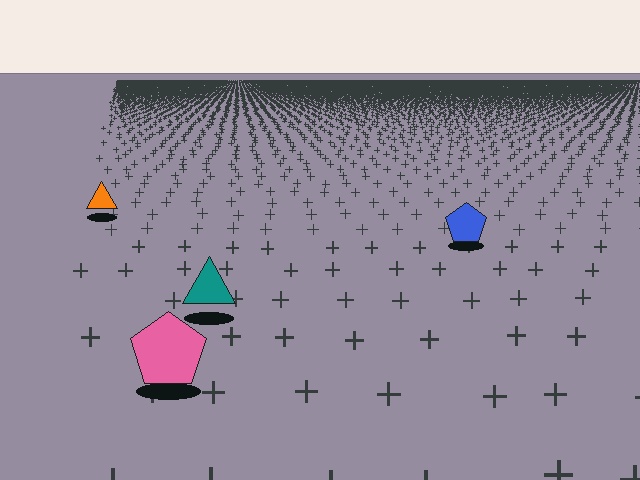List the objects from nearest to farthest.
From nearest to farthest: the pink pentagon, the teal triangle, the blue pentagon, the orange triangle.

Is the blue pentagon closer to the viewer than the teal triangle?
No. The teal triangle is closer — you can tell from the texture gradient: the ground texture is coarser near it.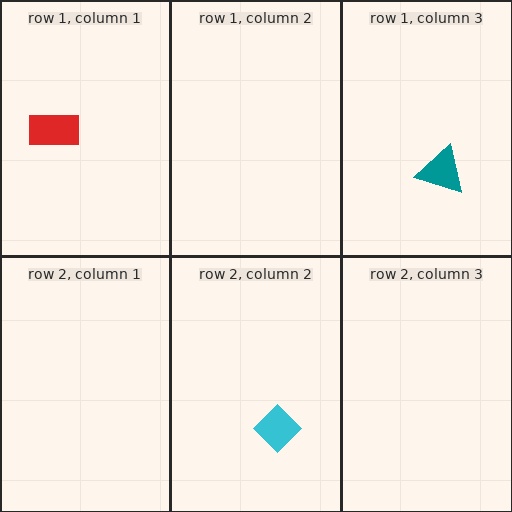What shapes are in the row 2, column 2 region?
The cyan diamond.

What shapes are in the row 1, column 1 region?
The red rectangle.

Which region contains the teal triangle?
The row 1, column 3 region.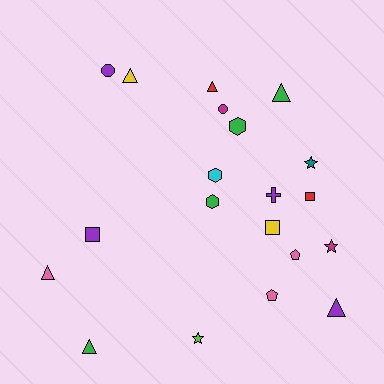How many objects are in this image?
There are 20 objects.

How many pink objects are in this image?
There are 3 pink objects.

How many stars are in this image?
There are 3 stars.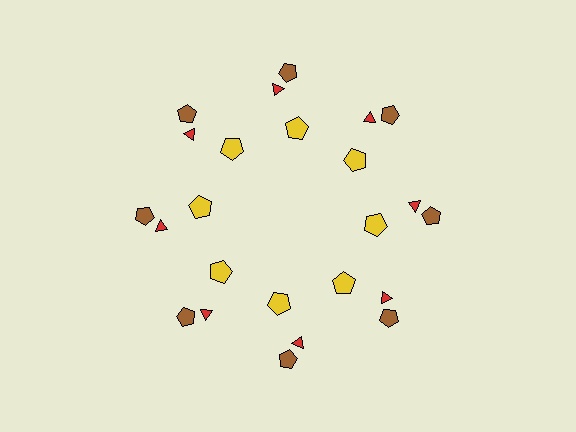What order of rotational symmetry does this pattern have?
This pattern has 8-fold rotational symmetry.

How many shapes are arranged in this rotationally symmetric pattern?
There are 24 shapes, arranged in 8 groups of 3.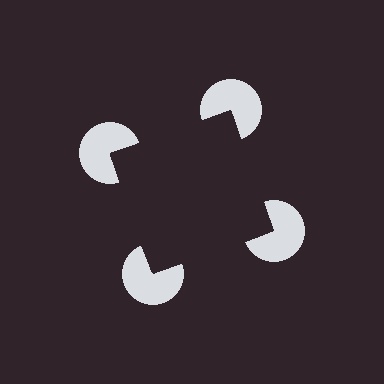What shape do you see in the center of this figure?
An illusory square — its edges are inferred from the aligned wedge cuts in the pac-man discs, not physically drawn.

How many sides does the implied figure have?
4 sides.